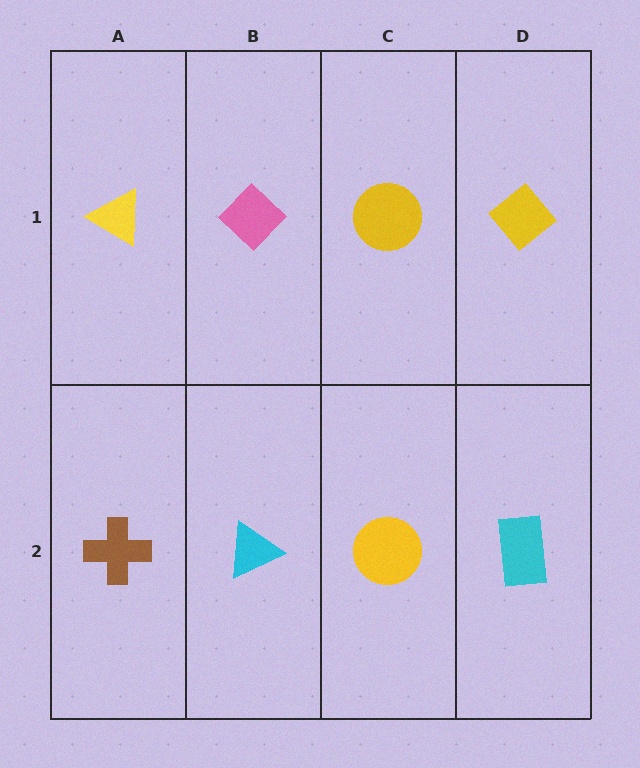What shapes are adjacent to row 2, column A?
A yellow triangle (row 1, column A), a cyan triangle (row 2, column B).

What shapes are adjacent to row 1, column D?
A cyan rectangle (row 2, column D), a yellow circle (row 1, column C).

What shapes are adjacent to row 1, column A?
A brown cross (row 2, column A), a pink diamond (row 1, column B).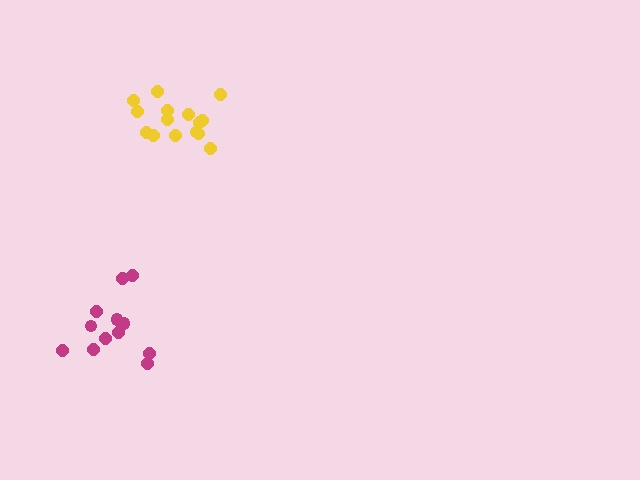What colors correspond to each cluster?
The clusters are colored: magenta, yellow.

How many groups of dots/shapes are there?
There are 2 groups.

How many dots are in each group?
Group 1: 12 dots, Group 2: 15 dots (27 total).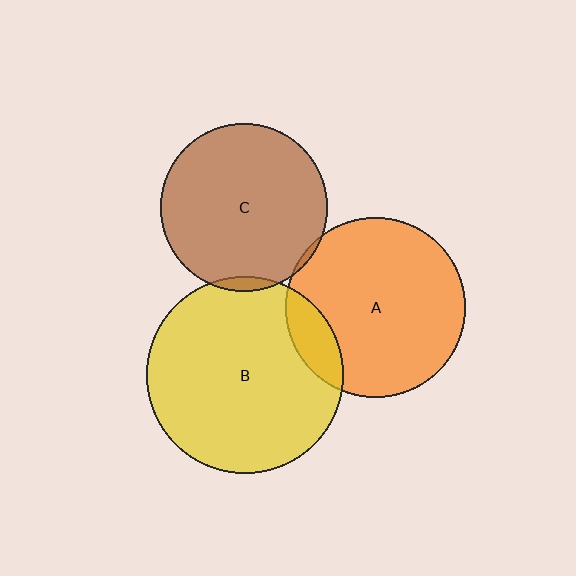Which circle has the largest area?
Circle B (yellow).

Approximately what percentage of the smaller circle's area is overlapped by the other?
Approximately 5%.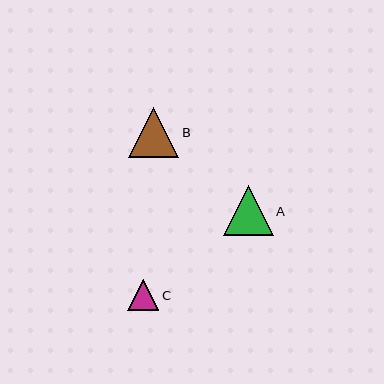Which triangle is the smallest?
Triangle C is the smallest with a size of approximately 31 pixels.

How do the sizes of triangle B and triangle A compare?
Triangle B and triangle A are approximately the same size.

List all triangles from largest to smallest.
From largest to smallest: B, A, C.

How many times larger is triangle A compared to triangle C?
Triangle A is approximately 1.6 times the size of triangle C.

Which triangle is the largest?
Triangle B is the largest with a size of approximately 50 pixels.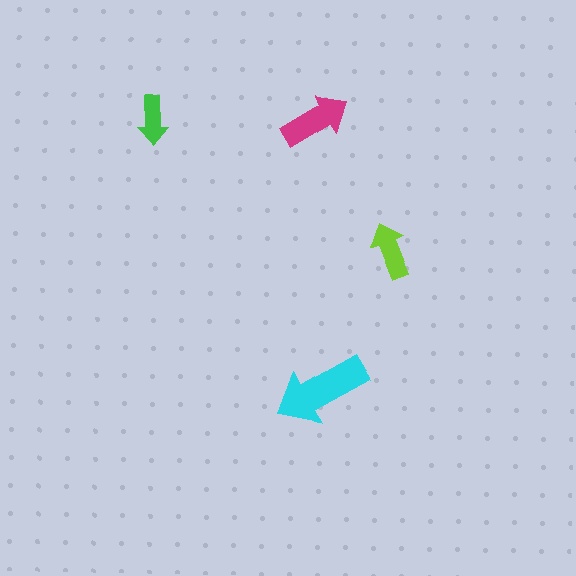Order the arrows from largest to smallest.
the cyan one, the magenta one, the lime one, the green one.